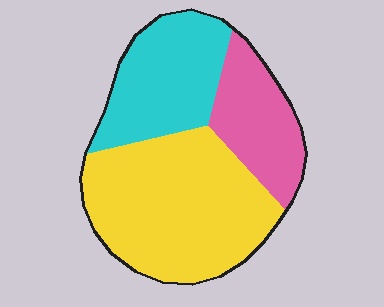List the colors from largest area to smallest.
From largest to smallest: yellow, cyan, pink.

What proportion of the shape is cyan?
Cyan covers 28% of the shape.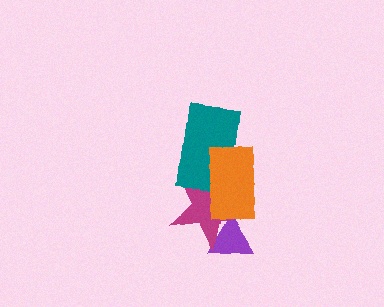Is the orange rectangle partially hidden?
No, no other shape covers it.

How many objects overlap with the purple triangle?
1 object overlaps with the purple triangle.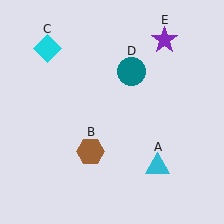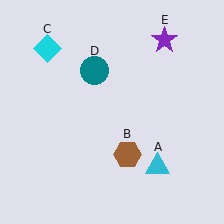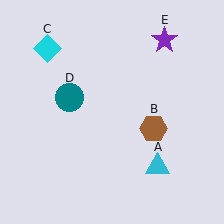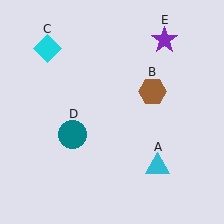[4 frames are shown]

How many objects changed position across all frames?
2 objects changed position: brown hexagon (object B), teal circle (object D).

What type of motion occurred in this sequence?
The brown hexagon (object B), teal circle (object D) rotated counterclockwise around the center of the scene.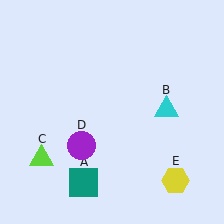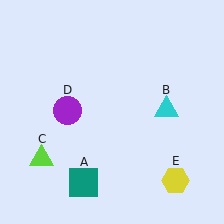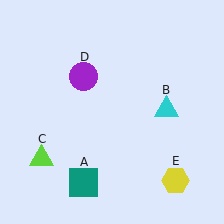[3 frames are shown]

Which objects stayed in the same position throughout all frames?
Teal square (object A) and cyan triangle (object B) and lime triangle (object C) and yellow hexagon (object E) remained stationary.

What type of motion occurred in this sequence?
The purple circle (object D) rotated clockwise around the center of the scene.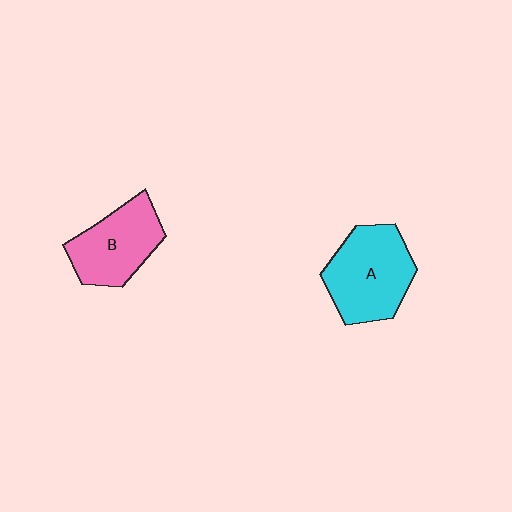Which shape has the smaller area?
Shape B (pink).